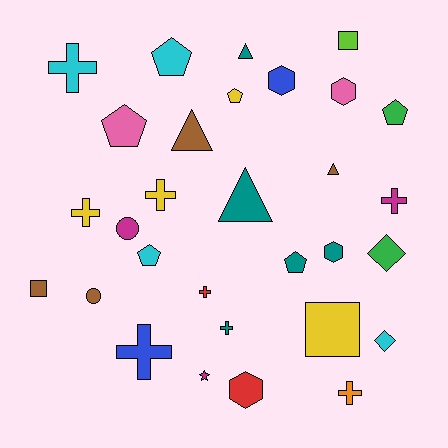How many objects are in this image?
There are 30 objects.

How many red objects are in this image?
There are 2 red objects.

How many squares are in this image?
There are 3 squares.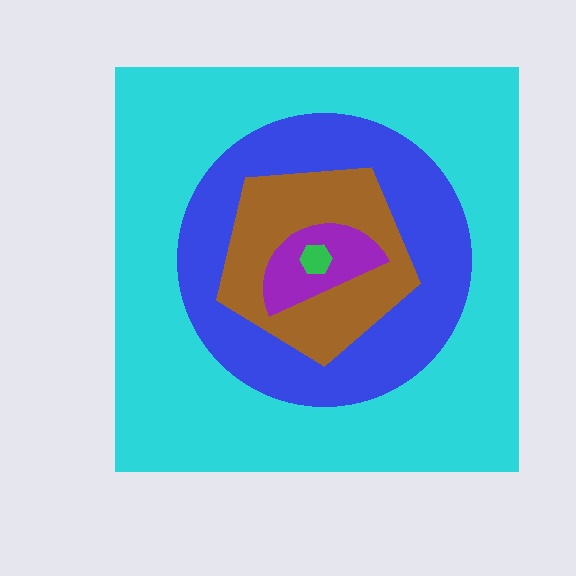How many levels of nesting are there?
5.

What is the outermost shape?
The cyan square.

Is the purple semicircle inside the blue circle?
Yes.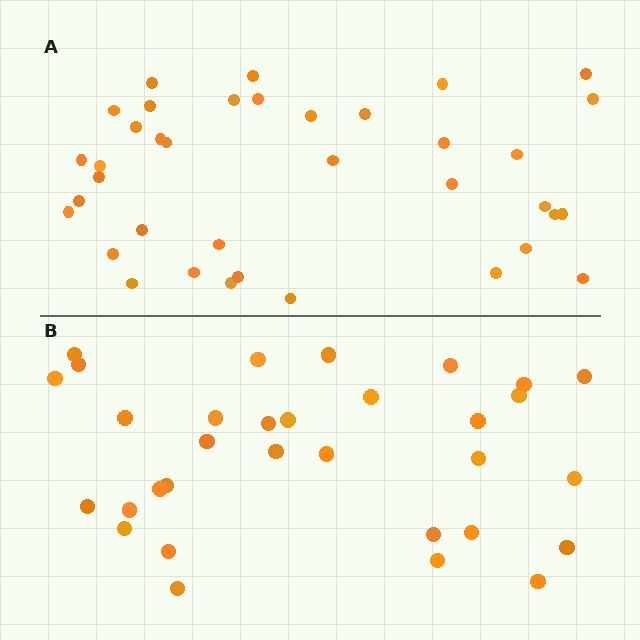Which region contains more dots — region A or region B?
Region A (the top region) has more dots.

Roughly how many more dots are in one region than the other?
Region A has about 5 more dots than region B.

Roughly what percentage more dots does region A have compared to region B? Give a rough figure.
About 15% more.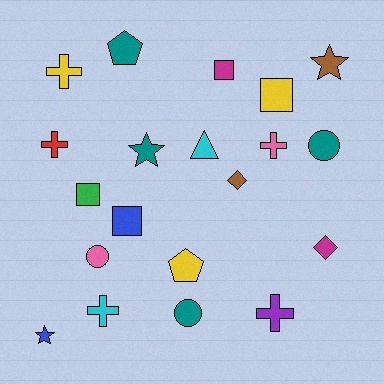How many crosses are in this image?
There are 5 crosses.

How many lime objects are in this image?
There are no lime objects.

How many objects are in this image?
There are 20 objects.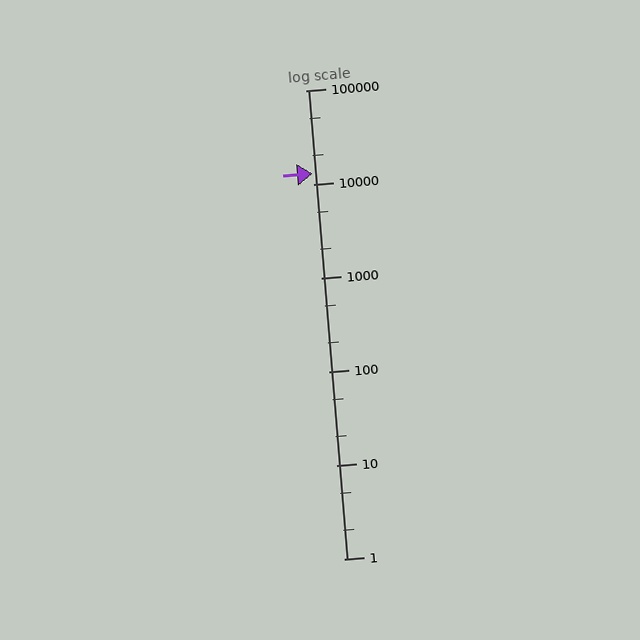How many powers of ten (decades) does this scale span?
The scale spans 5 decades, from 1 to 100000.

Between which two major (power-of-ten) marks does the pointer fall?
The pointer is between 10000 and 100000.